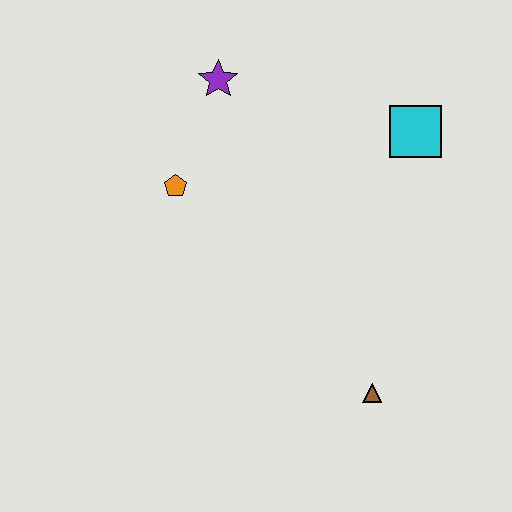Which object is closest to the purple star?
The orange pentagon is closest to the purple star.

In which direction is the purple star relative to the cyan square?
The purple star is to the left of the cyan square.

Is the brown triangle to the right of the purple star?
Yes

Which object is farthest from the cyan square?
The brown triangle is farthest from the cyan square.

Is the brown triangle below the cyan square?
Yes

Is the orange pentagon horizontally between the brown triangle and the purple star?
No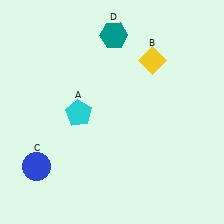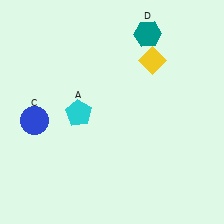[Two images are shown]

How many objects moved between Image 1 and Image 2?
2 objects moved between the two images.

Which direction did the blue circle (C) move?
The blue circle (C) moved up.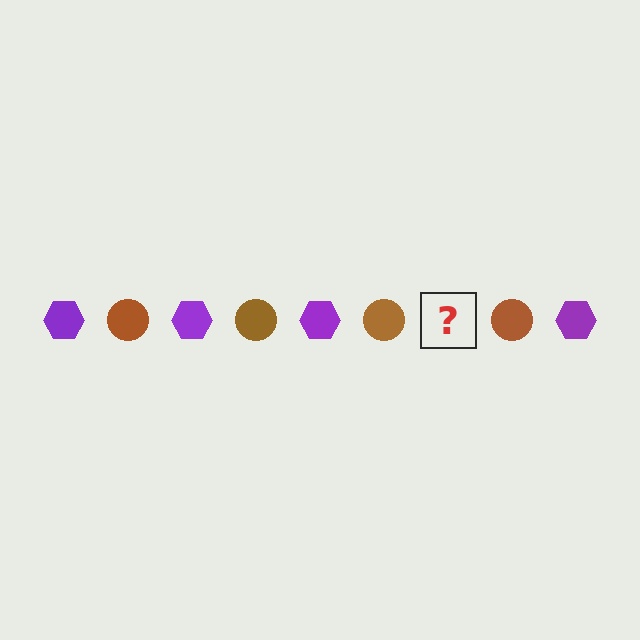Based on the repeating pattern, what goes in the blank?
The blank should be a purple hexagon.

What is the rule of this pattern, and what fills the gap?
The rule is that the pattern alternates between purple hexagon and brown circle. The gap should be filled with a purple hexagon.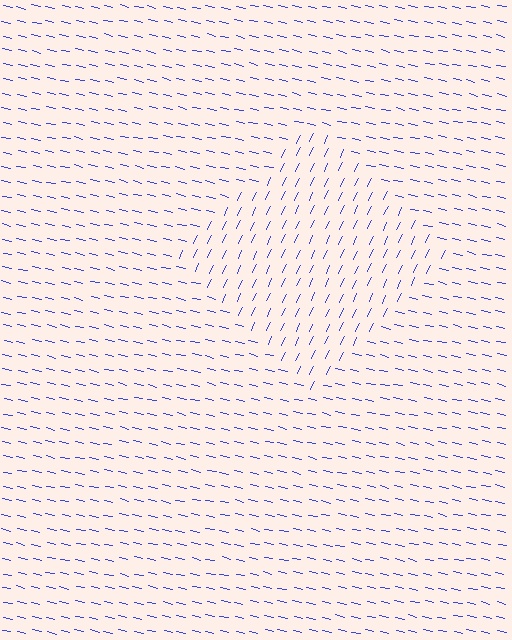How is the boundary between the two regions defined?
The boundary is defined purely by a change in line orientation (approximately 77 degrees difference). All lines are the same color and thickness.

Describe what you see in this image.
The image is filled with small blue line segments. A diamond region in the image has lines oriented differently from the surrounding lines, creating a visible texture boundary.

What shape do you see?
I see a diamond.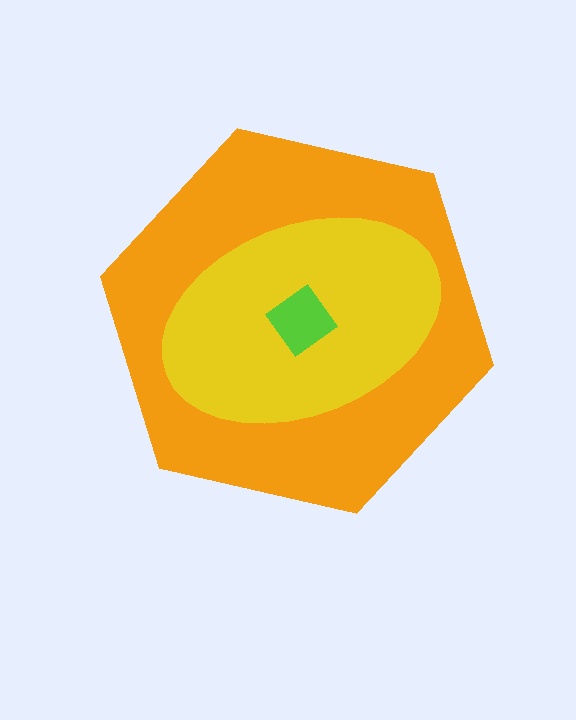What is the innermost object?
The lime diamond.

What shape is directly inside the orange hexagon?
The yellow ellipse.